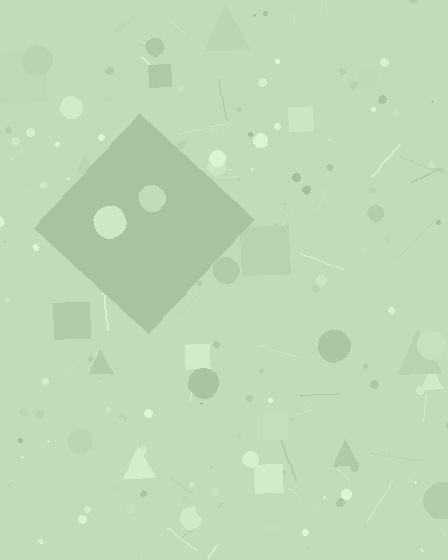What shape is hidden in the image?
A diamond is hidden in the image.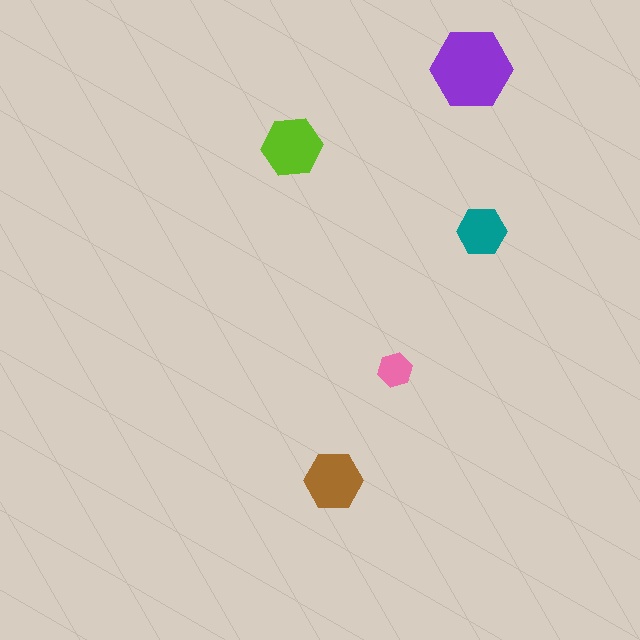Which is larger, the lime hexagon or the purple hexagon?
The purple one.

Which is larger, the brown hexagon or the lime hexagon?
The lime one.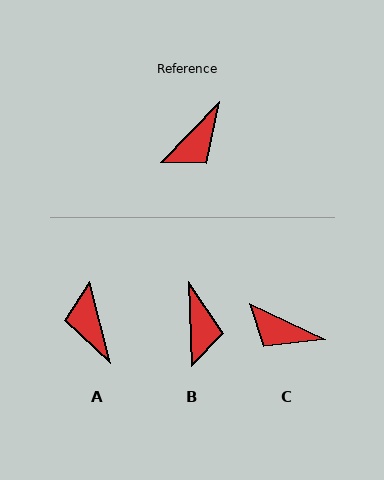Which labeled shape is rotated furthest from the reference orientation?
A, about 122 degrees away.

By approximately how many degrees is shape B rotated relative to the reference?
Approximately 46 degrees counter-clockwise.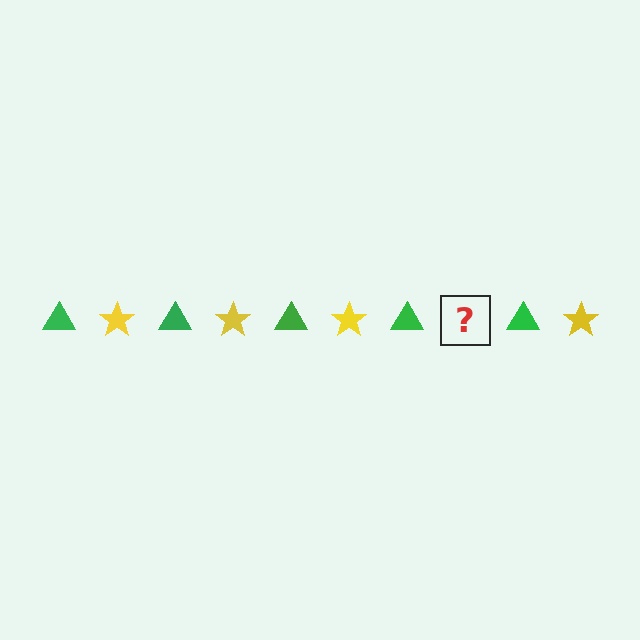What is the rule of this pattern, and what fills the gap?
The rule is that the pattern alternates between green triangle and yellow star. The gap should be filled with a yellow star.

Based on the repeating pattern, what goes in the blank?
The blank should be a yellow star.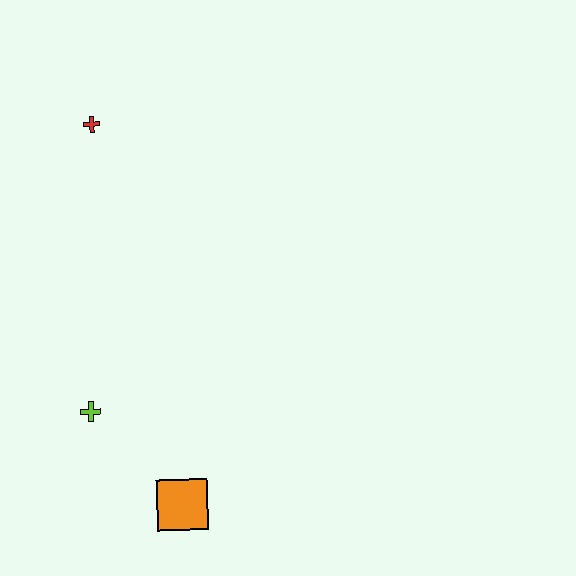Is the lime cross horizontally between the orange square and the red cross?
No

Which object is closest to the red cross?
The lime cross is closest to the red cross.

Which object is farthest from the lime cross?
The red cross is farthest from the lime cross.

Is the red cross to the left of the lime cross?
No